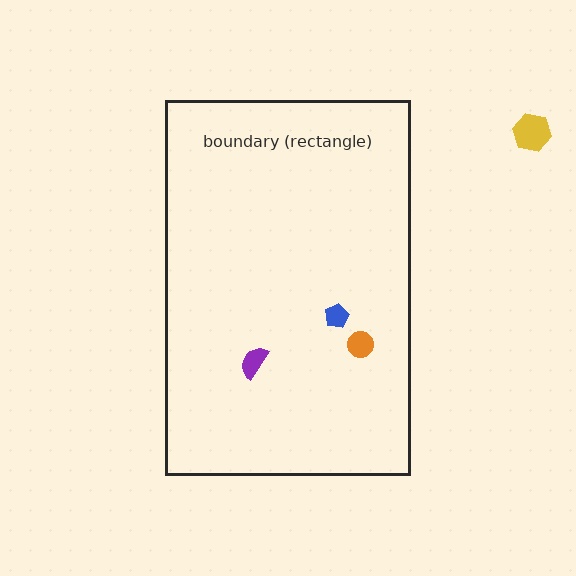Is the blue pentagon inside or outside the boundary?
Inside.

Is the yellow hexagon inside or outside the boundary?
Outside.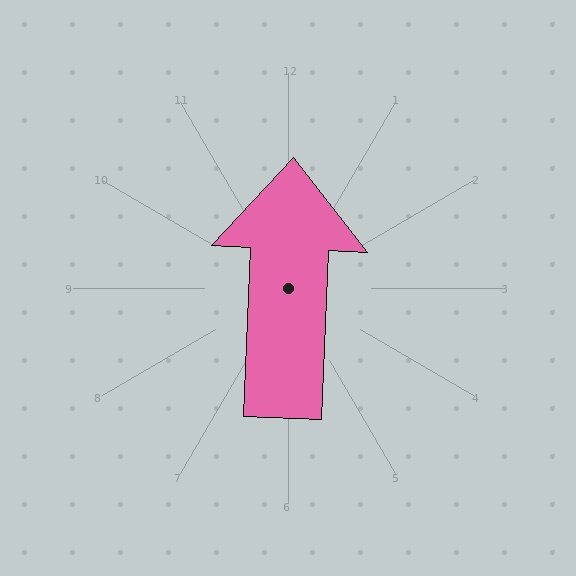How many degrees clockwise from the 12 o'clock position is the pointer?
Approximately 3 degrees.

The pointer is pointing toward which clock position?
Roughly 12 o'clock.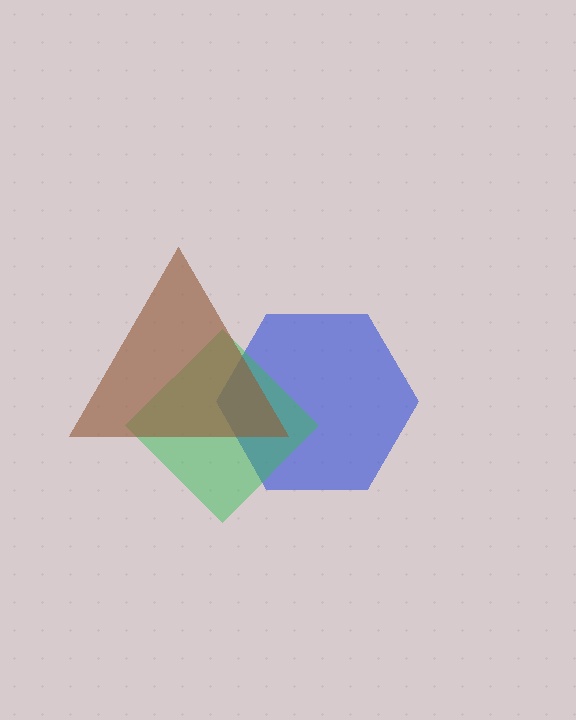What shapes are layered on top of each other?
The layered shapes are: a blue hexagon, a green diamond, a brown triangle.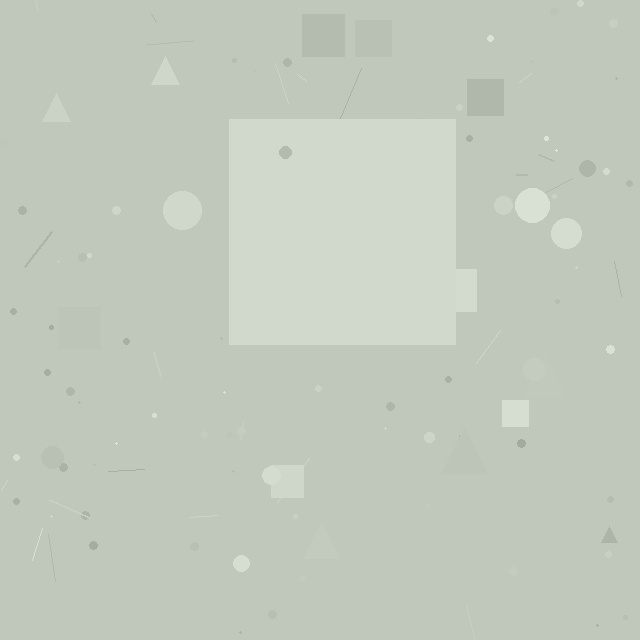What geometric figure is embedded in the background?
A square is embedded in the background.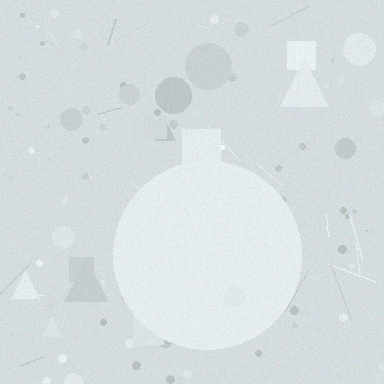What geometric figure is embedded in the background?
A circle is embedded in the background.